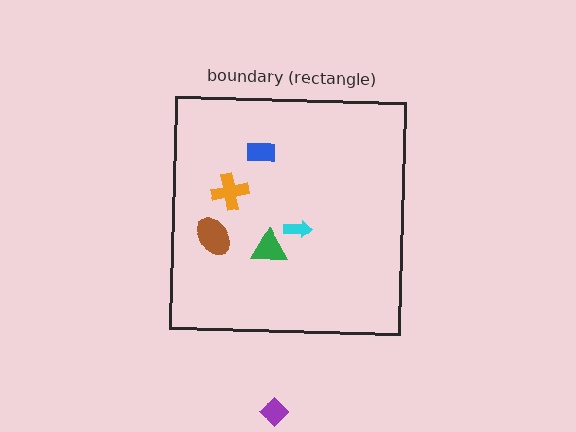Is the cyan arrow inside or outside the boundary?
Inside.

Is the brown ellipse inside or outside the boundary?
Inside.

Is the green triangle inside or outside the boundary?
Inside.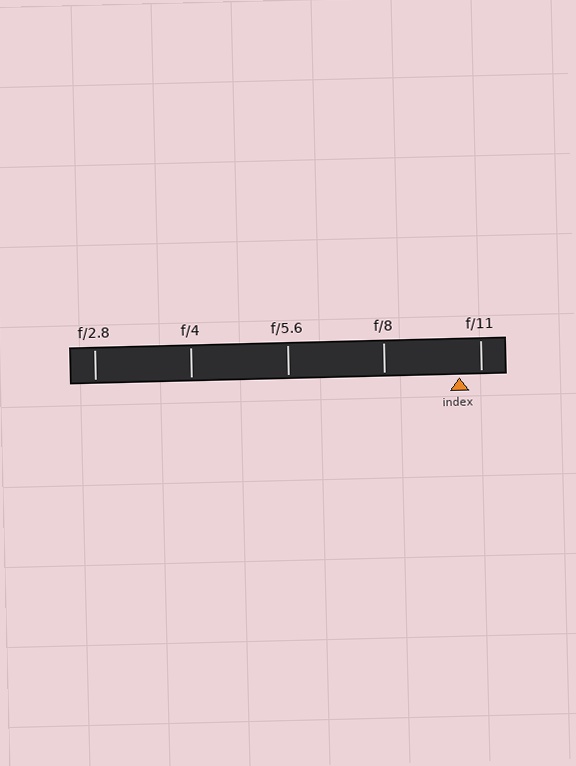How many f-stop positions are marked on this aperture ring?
There are 5 f-stop positions marked.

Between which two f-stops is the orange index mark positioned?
The index mark is between f/8 and f/11.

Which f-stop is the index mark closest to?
The index mark is closest to f/11.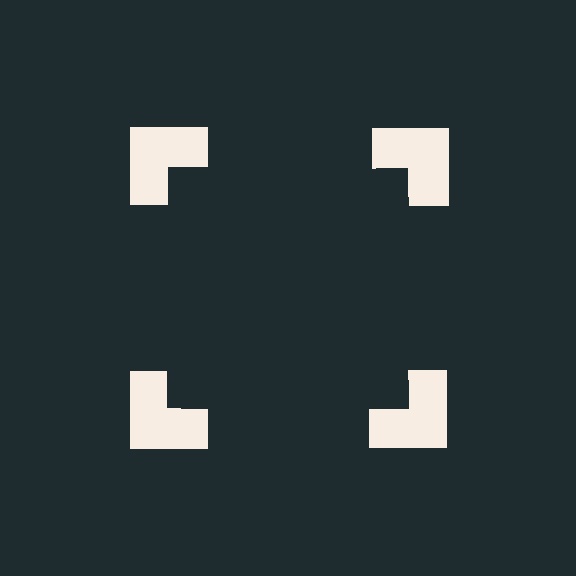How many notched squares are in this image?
There are 4 — one at each vertex of the illusory square.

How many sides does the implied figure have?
4 sides.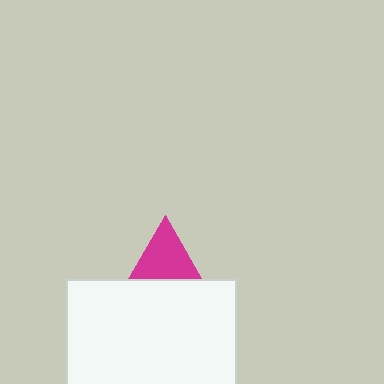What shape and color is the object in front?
The object in front is a white rectangle.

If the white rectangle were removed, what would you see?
You would see the complete magenta triangle.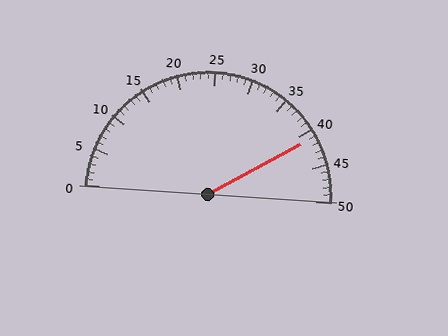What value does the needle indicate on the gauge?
The needle indicates approximately 41.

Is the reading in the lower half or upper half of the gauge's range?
The reading is in the upper half of the range (0 to 50).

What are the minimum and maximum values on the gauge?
The gauge ranges from 0 to 50.